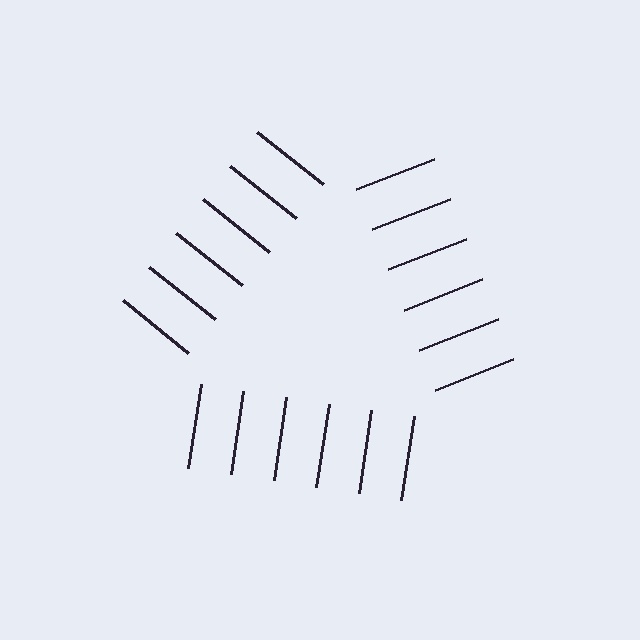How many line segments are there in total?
18 — 6 along each of the 3 edges.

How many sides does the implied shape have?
3 sides — the line-ends trace a triangle.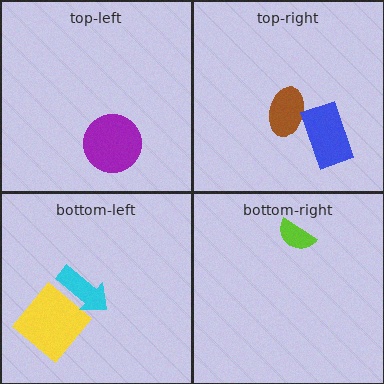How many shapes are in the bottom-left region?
2.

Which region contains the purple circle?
The top-left region.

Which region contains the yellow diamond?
The bottom-left region.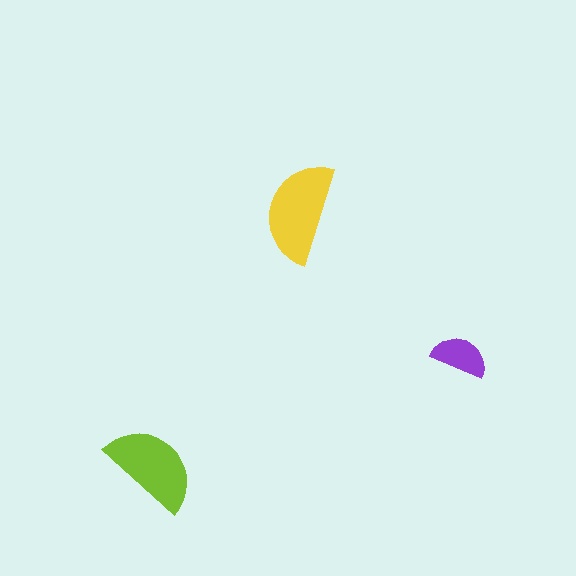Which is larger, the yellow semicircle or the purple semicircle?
The yellow one.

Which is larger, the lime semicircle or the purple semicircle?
The lime one.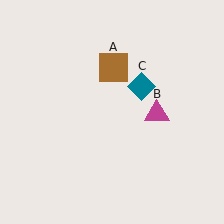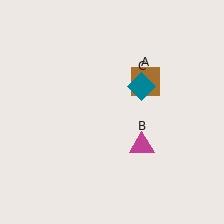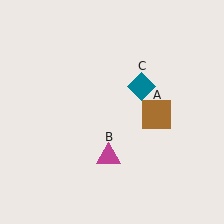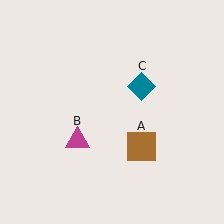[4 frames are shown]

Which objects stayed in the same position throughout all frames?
Teal diamond (object C) remained stationary.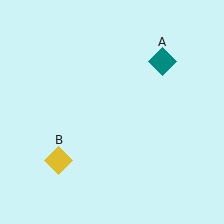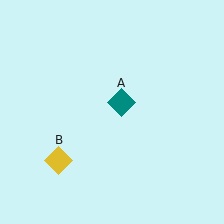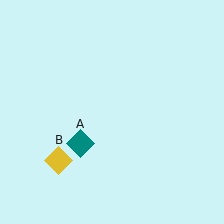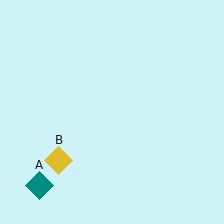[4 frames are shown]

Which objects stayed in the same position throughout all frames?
Yellow diamond (object B) remained stationary.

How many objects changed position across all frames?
1 object changed position: teal diamond (object A).